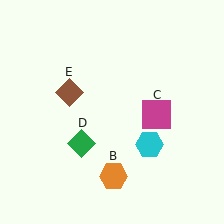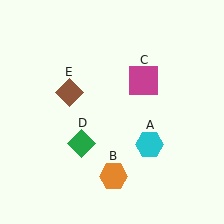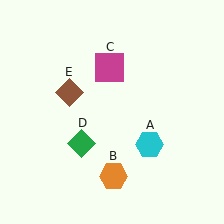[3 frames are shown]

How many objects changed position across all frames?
1 object changed position: magenta square (object C).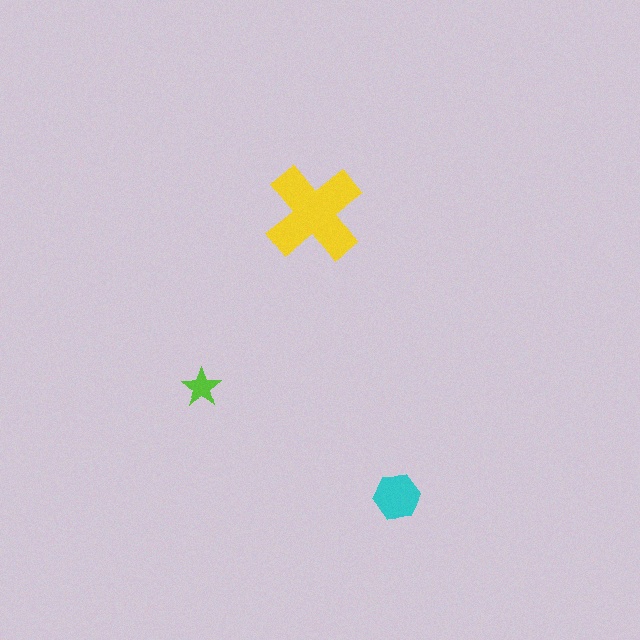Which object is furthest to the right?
The cyan hexagon is rightmost.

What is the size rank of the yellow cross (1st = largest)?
1st.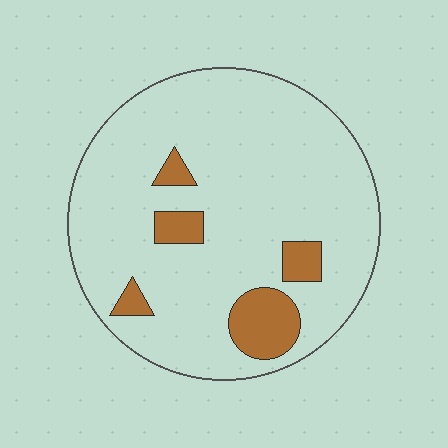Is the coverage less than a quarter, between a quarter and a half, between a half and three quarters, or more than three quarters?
Less than a quarter.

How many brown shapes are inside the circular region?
5.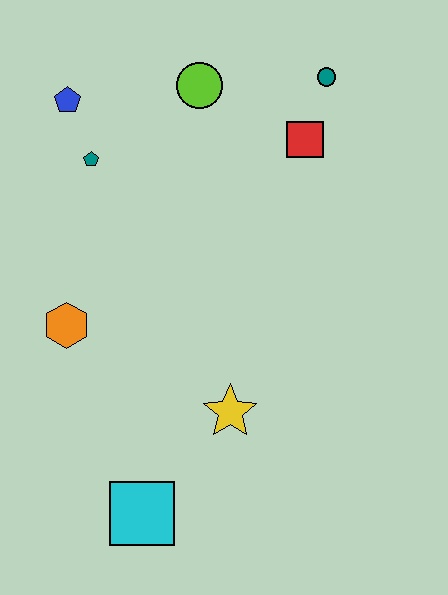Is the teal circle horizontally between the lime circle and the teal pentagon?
No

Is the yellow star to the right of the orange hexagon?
Yes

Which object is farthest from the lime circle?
The cyan square is farthest from the lime circle.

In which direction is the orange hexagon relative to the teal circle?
The orange hexagon is to the left of the teal circle.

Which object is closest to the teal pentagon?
The blue pentagon is closest to the teal pentagon.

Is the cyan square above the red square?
No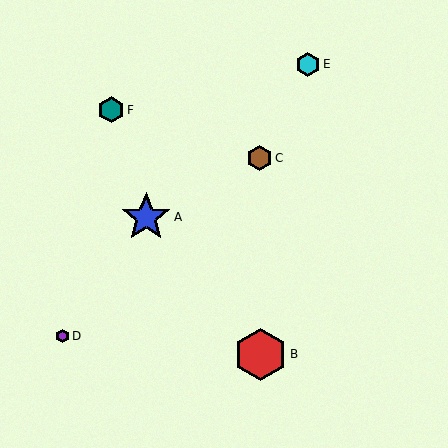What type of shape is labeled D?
Shape D is a purple hexagon.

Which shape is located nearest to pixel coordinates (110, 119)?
The teal hexagon (labeled F) at (111, 110) is nearest to that location.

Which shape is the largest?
The red hexagon (labeled B) is the largest.